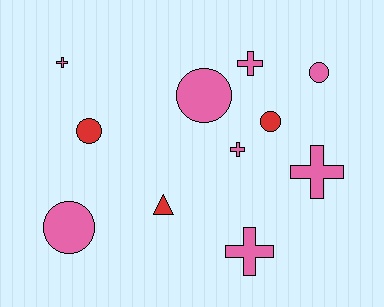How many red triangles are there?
There is 1 red triangle.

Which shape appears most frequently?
Cross, with 5 objects.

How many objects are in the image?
There are 11 objects.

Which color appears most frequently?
Pink, with 8 objects.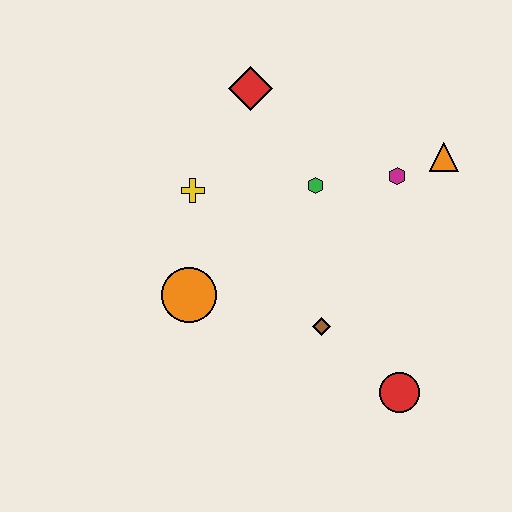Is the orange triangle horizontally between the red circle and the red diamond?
No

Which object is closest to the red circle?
The brown diamond is closest to the red circle.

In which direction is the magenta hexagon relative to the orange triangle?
The magenta hexagon is to the left of the orange triangle.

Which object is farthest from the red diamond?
The red circle is farthest from the red diamond.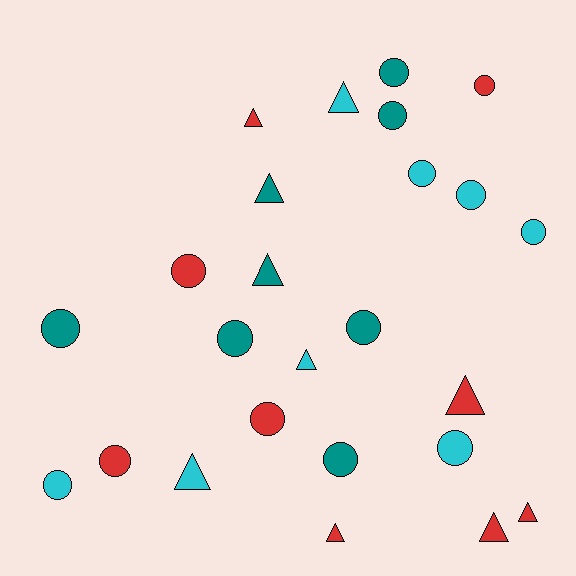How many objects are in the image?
There are 25 objects.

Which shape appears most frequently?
Circle, with 15 objects.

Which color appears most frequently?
Red, with 9 objects.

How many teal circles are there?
There are 6 teal circles.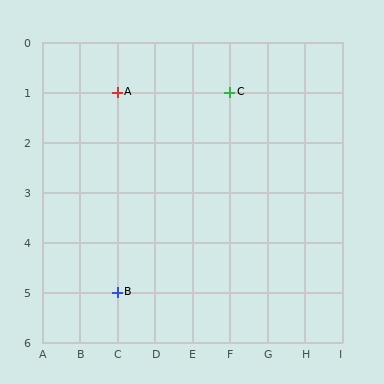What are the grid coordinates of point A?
Point A is at grid coordinates (C, 1).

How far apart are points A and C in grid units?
Points A and C are 3 columns apart.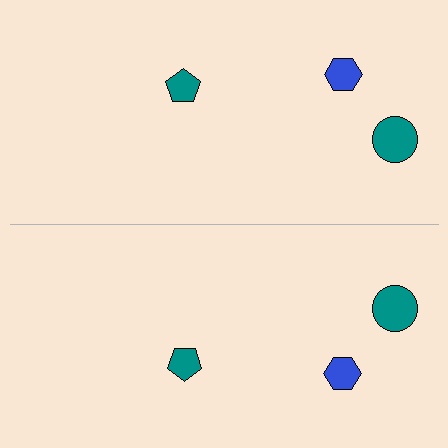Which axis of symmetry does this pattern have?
The pattern has a horizontal axis of symmetry running through the center of the image.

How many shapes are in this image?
There are 6 shapes in this image.